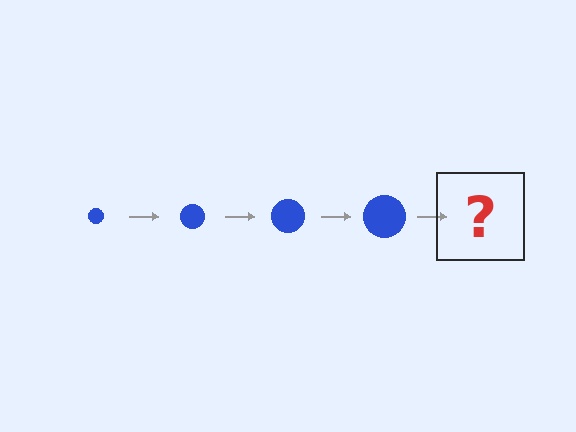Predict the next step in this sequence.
The next step is a blue circle, larger than the previous one.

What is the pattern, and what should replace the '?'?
The pattern is that the circle gets progressively larger each step. The '?' should be a blue circle, larger than the previous one.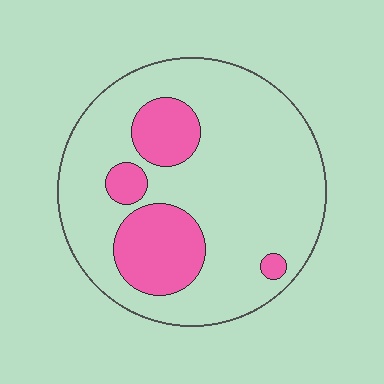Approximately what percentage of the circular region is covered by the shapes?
Approximately 20%.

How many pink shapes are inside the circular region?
4.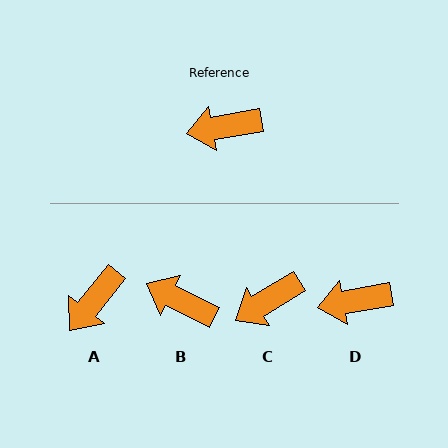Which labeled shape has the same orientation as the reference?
D.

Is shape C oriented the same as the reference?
No, it is off by about 21 degrees.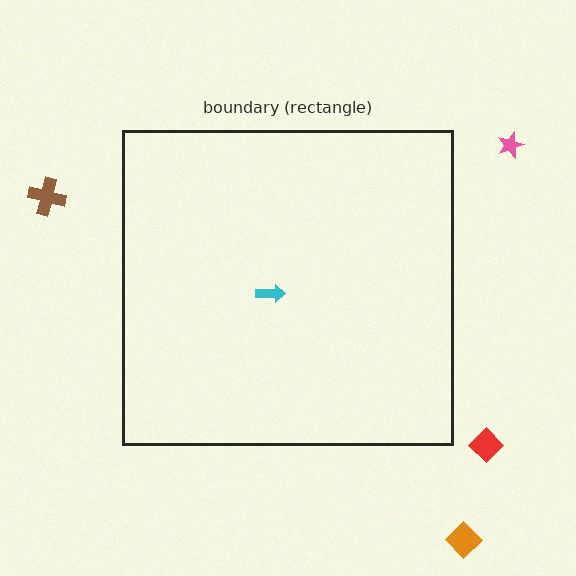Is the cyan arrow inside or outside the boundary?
Inside.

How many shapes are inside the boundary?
1 inside, 4 outside.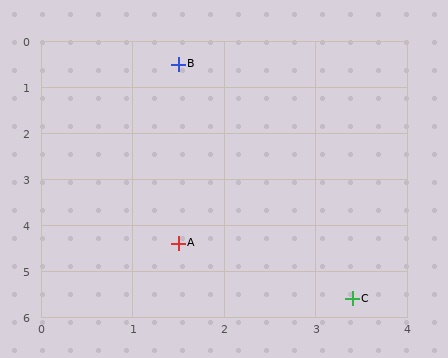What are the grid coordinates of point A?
Point A is at approximately (1.5, 4.4).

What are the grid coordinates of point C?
Point C is at approximately (3.4, 5.6).